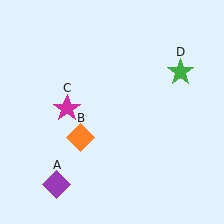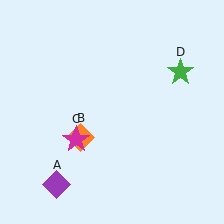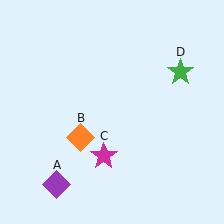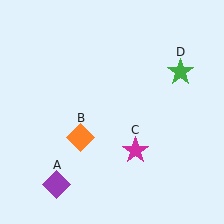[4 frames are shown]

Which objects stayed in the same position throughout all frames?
Purple diamond (object A) and orange diamond (object B) and green star (object D) remained stationary.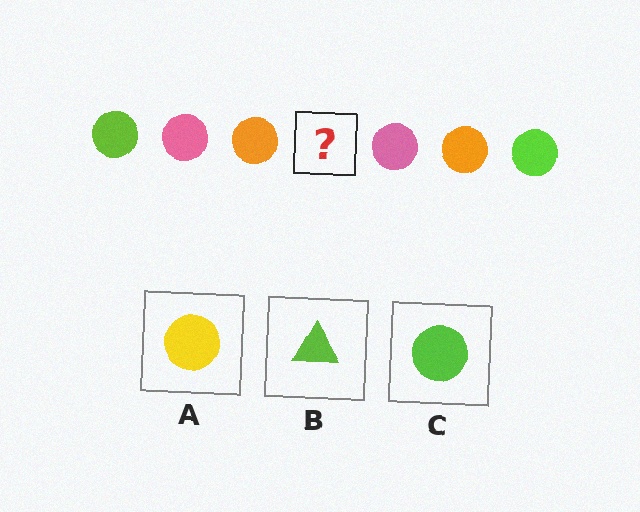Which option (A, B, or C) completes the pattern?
C.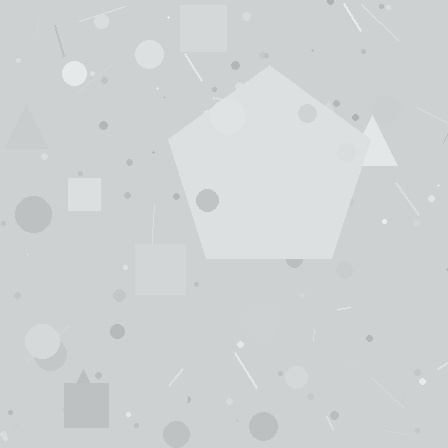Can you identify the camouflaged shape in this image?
The camouflaged shape is a pentagon.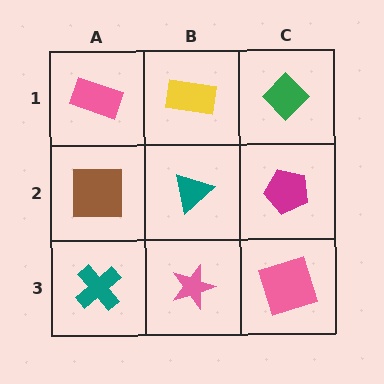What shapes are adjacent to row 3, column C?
A magenta pentagon (row 2, column C), a pink star (row 3, column B).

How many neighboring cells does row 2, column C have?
3.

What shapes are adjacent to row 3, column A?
A brown square (row 2, column A), a pink star (row 3, column B).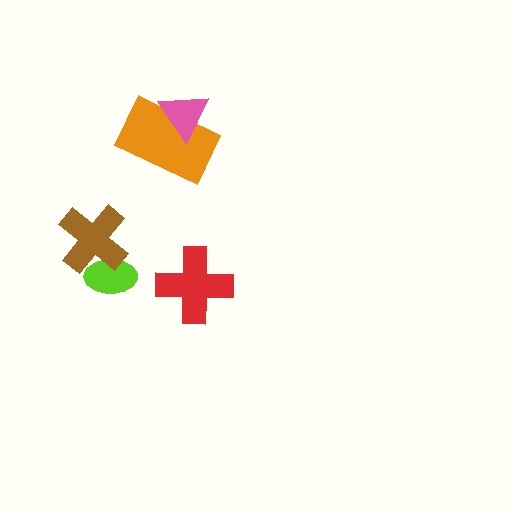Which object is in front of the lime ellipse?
The brown cross is in front of the lime ellipse.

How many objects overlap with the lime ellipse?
1 object overlaps with the lime ellipse.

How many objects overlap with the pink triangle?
1 object overlaps with the pink triangle.